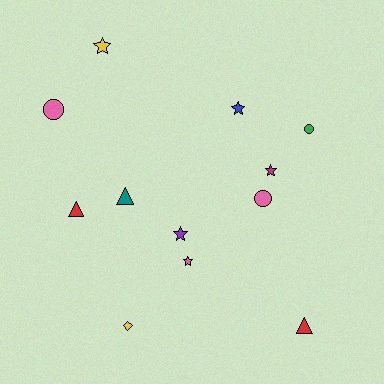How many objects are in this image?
There are 12 objects.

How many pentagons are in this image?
There are no pentagons.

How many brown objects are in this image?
There are no brown objects.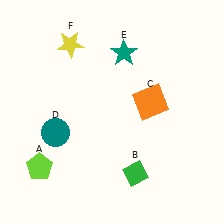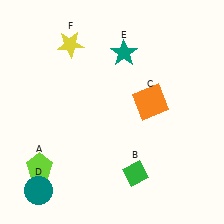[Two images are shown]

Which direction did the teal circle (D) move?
The teal circle (D) moved down.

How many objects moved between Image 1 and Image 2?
1 object moved between the two images.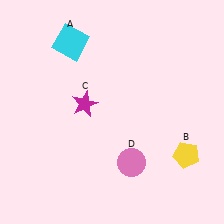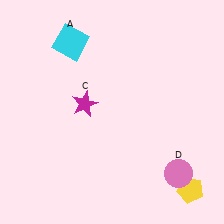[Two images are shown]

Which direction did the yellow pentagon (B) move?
The yellow pentagon (B) moved down.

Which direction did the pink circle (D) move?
The pink circle (D) moved right.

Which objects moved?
The objects that moved are: the yellow pentagon (B), the pink circle (D).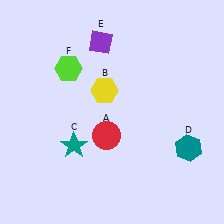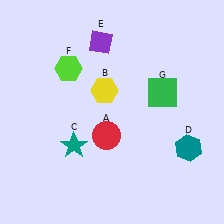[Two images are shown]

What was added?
A green square (G) was added in Image 2.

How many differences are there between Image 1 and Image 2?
There is 1 difference between the two images.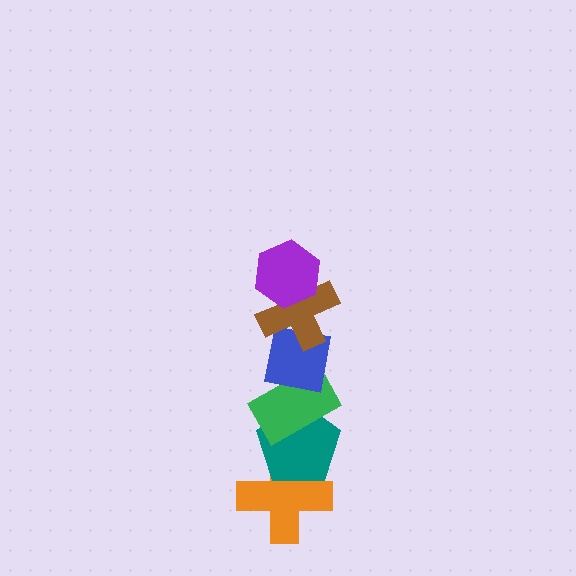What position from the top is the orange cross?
The orange cross is 6th from the top.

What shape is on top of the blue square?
The brown cross is on top of the blue square.